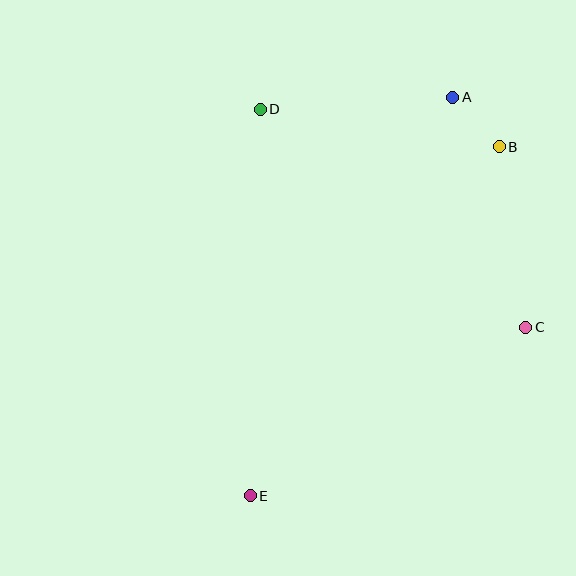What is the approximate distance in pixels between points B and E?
The distance between B and E is approximately 429 pixels.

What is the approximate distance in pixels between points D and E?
The distance between D and E is approximately 387 pixels.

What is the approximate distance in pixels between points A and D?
The distance between A and D is approximately 193 pixels.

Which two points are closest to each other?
Points A and B are closest to each other.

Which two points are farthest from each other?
Points A and E are farthest from each other.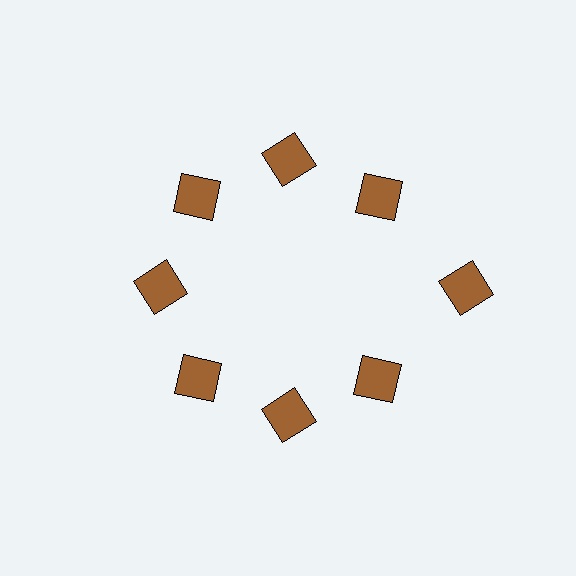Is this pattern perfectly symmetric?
No. The 8 brown squares are arranged in a ring, but one element near the 3 o'clock position is pushed outward from the center, breaking the 8-fold rotational symmetry.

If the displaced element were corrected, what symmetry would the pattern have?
It would have 8-fold rotational symmetry — the pattern would map onto itself every 45 degrees.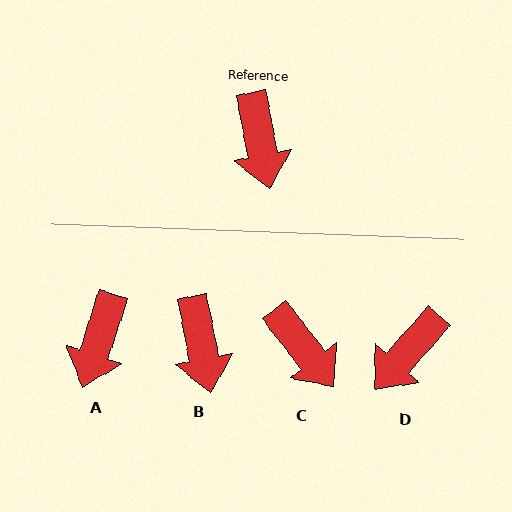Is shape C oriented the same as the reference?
No, it is off by about 27 degrees.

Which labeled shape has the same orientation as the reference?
B.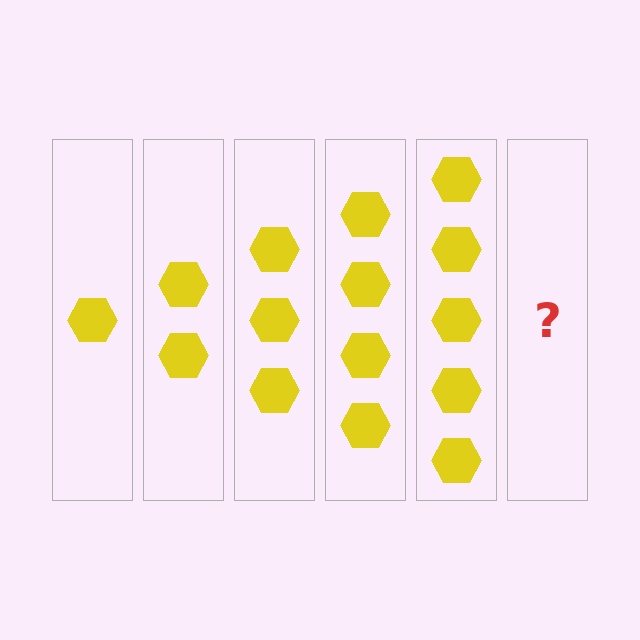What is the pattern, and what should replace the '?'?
The pattern is that each step adds one more hexagon. The '?' should be 6 hexagons.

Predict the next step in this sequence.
The next step is 6 hexagons.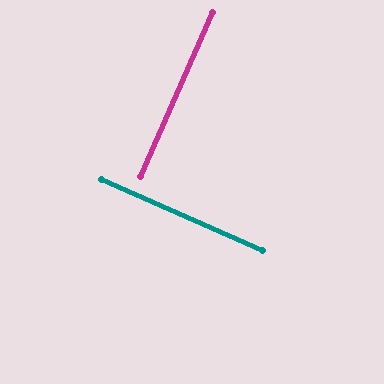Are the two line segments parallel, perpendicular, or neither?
Perpendicular — they meet at approximately 90°.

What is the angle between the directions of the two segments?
Approximately 90 degrees.